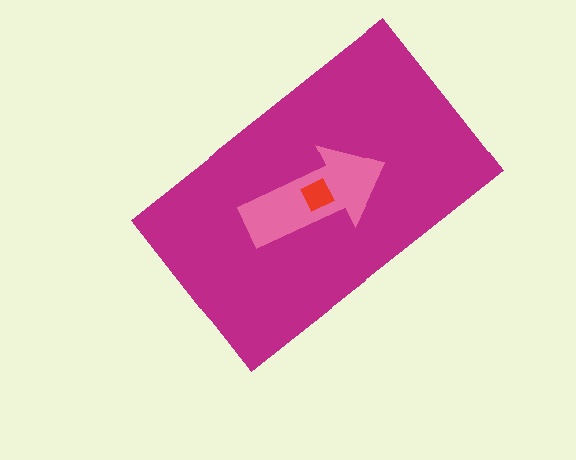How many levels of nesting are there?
3.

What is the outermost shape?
The magenta rectangle.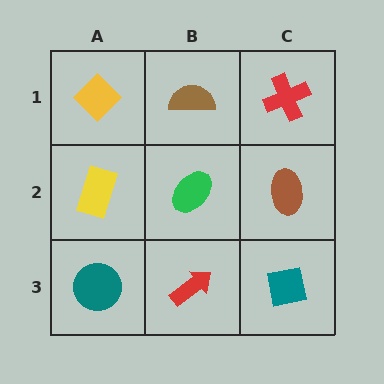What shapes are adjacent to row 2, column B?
A brown semicircle (row 1, column B), a red arrow (row 3, column B), a yellow rectangle (row 2, column A), a brown ellipse (row 2, column C).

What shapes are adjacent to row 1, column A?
A yellow rectangle (row 2, column A), a brown semicircle (row 1, column B).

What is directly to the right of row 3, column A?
A red arrow.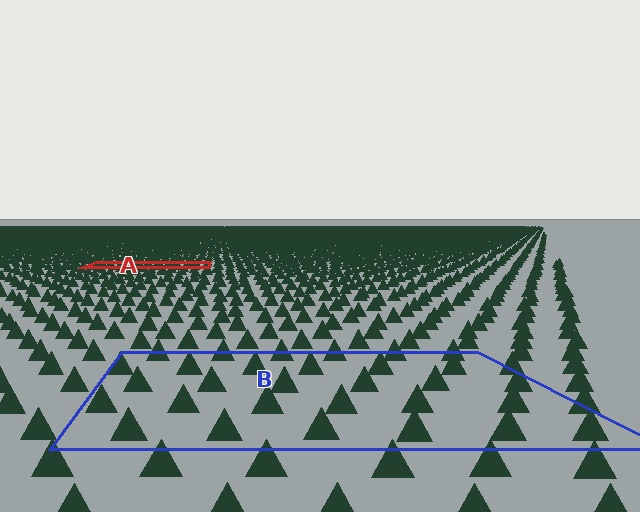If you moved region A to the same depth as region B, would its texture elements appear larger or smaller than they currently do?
They would appear larger. At a closer depth, the same texture elements are projected at a bigger on-screen size.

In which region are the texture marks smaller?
The texture marks are smaller in region A, because it is farther away.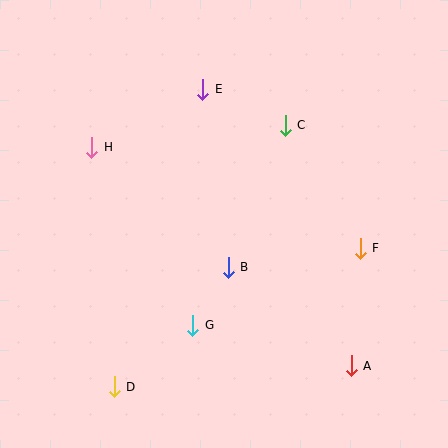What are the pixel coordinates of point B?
Point B is at (228, 267).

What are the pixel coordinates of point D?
Point D is at (114, 387).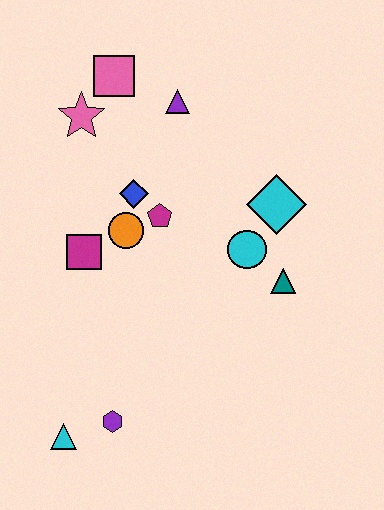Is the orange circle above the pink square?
No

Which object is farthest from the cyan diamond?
The cyan triangle is farthest from the cyan diamond.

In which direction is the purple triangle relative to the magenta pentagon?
The purple triangle is above the magenta pentagon.